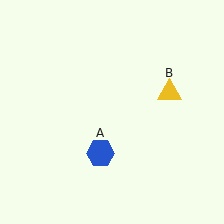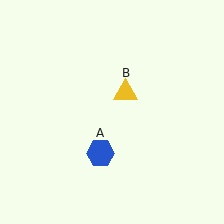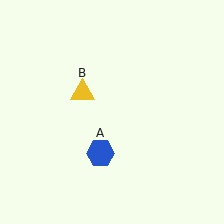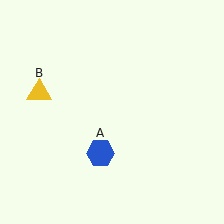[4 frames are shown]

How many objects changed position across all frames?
1 object changed position: yellow triangle (object B).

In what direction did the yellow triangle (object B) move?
The yellow triangle (object B) moved left.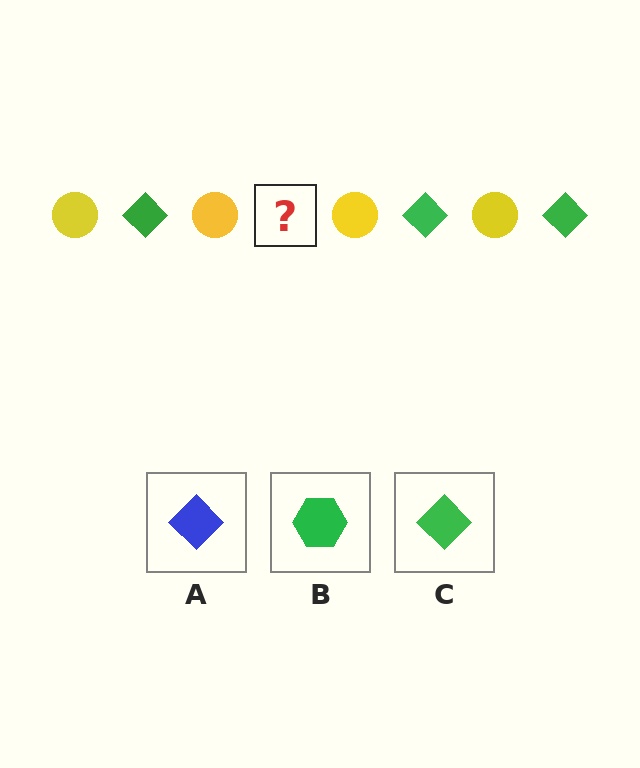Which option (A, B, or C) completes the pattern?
C.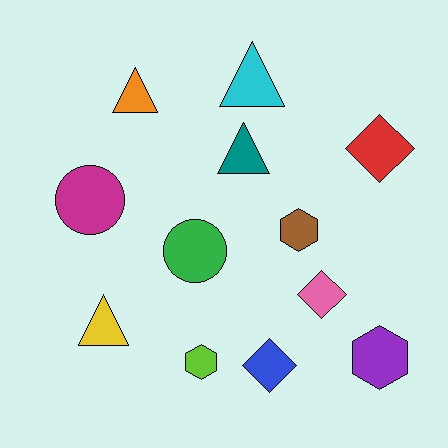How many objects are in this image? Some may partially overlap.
There are 12 objects.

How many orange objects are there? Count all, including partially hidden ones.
There is 1 orange object.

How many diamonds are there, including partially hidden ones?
There are 3 diamonds.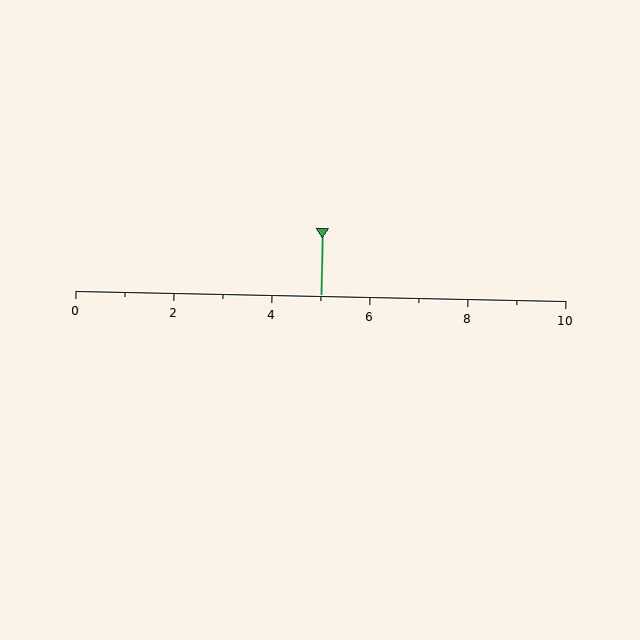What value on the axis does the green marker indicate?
The marker indicates approximately 5.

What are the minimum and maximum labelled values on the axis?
The axis runs from 0 to 10.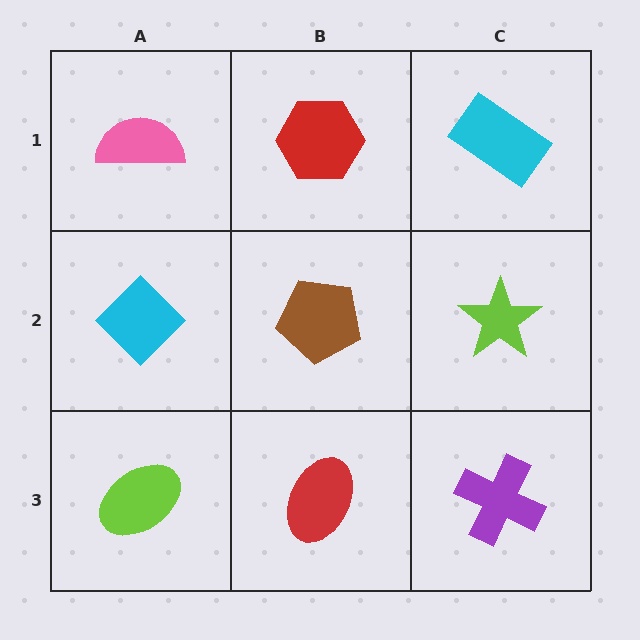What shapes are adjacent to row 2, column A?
A pink semicircle (row 1, column A), a lime ellipse (row 3, column A), a brown pentagon (row 2, column B).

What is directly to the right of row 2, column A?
A brown pentagon.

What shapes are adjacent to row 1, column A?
A cyan diamond (row 2, column A), a red hexagon (row 1, column B).